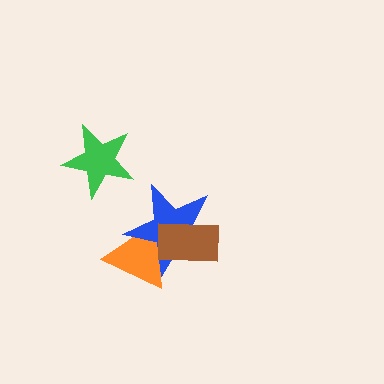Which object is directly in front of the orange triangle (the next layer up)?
The blue star is directly in front of the orange triangle.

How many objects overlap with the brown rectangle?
2 objects overlap with the brown rectangle.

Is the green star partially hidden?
No, no other shape covers it.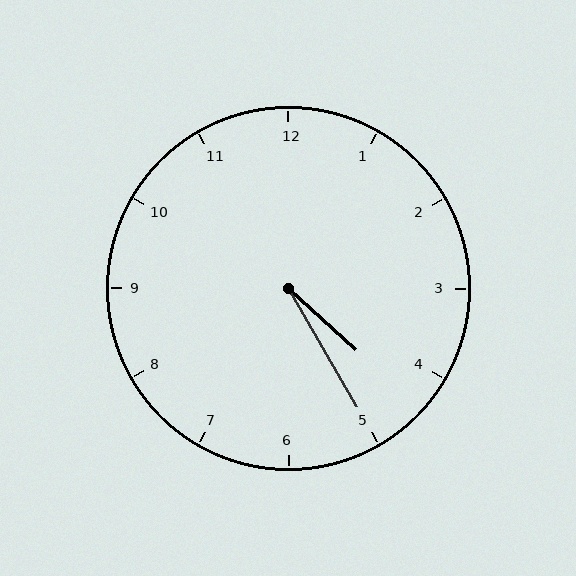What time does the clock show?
4:25.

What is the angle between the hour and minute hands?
Approximately 18 degrees.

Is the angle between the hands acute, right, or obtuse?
It is acute.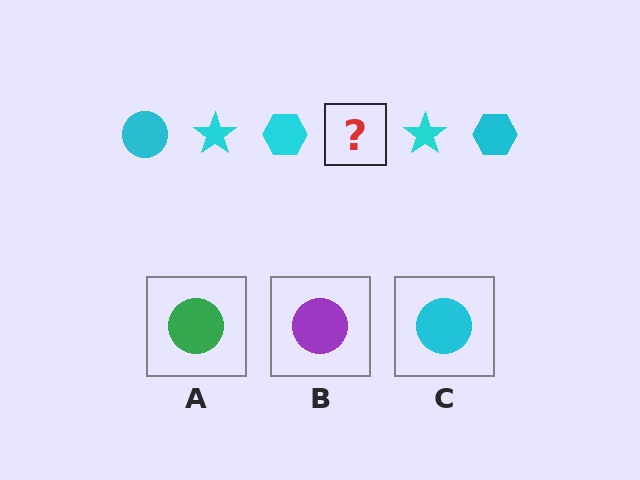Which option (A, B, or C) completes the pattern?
C.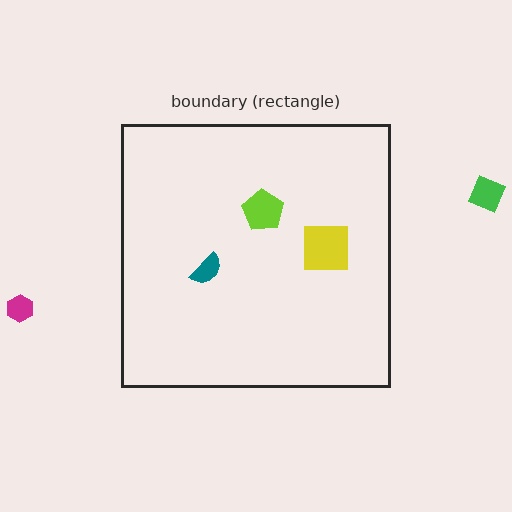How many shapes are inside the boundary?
3 inside, 2 outside.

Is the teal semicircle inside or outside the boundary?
Inside.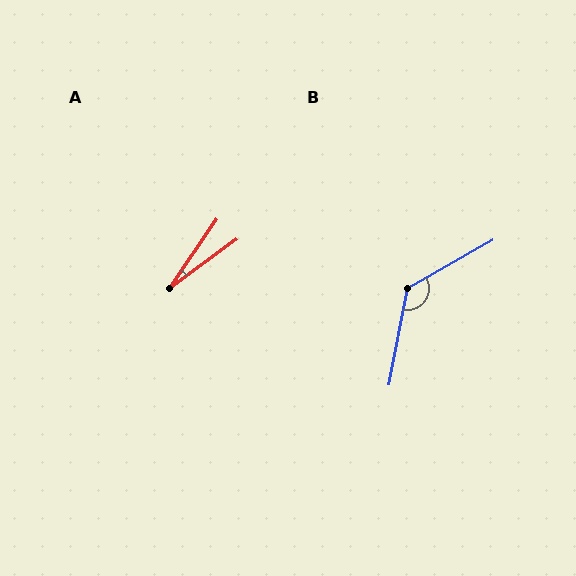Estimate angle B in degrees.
Approximately 130 degrees.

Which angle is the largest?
B, at approximately 130 degrees.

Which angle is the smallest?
A, at approximately 19 degrees.